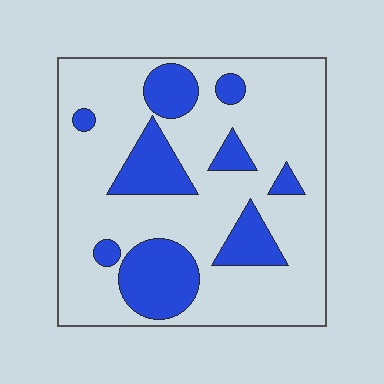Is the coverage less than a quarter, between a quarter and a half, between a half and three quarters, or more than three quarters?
Less than a quarter.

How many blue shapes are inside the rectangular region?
9.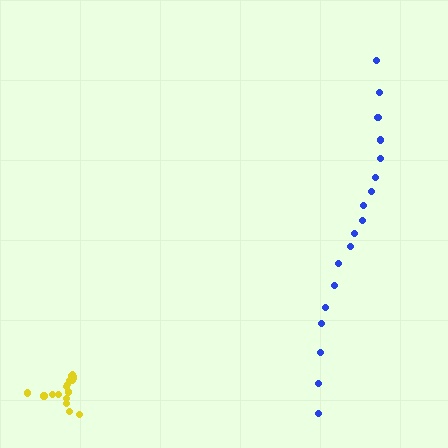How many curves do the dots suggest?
There are 2 distinct paths.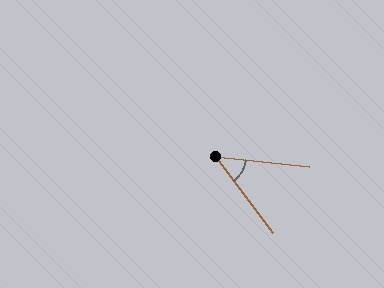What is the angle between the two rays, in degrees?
Approximately 47 degrees.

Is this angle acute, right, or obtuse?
It is acute.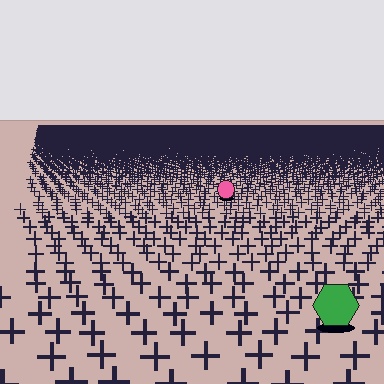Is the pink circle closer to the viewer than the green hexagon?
No. The green hexagon is closer — you can tell from the texture gradient: the ground texture is coarser near it.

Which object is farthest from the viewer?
The pink circle is farthest from the viewer. It appears smaller and the ground texture around it is denser.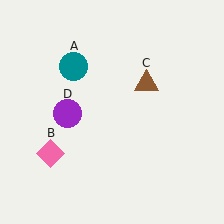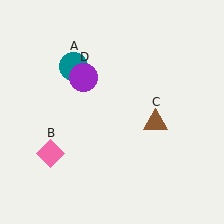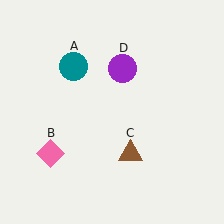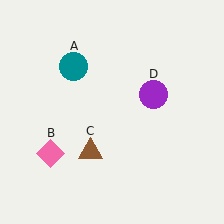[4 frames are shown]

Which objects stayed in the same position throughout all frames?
Teal circle (object A) and pink diamond (object B) remained stationary.